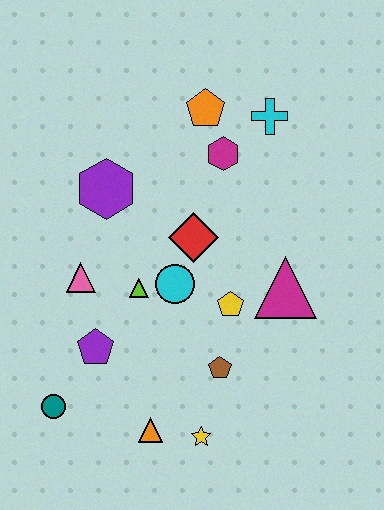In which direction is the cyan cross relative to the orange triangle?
The cyan cross is above the orange triangle.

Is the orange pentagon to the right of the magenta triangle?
No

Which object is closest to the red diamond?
The cyan circle is closest to the red diamond.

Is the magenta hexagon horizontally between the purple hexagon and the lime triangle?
No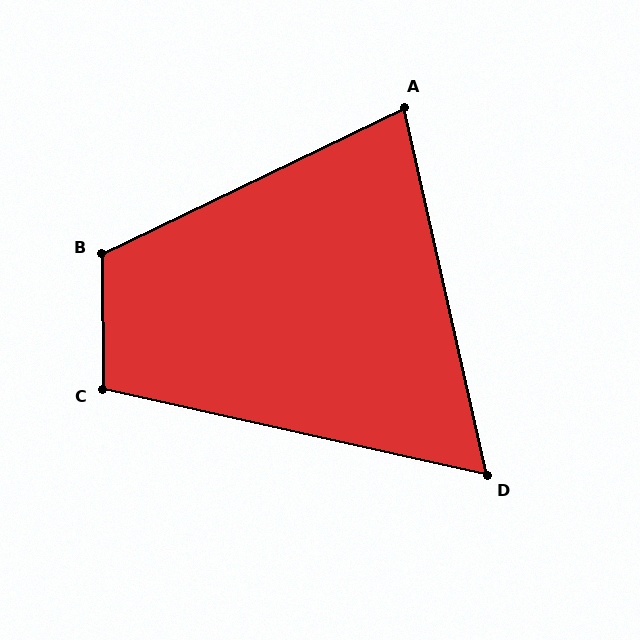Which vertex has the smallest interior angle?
D, at approximately 65 degrees.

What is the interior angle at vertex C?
Approximately 103 degrees (obtuse).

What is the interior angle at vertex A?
Approximately 77 degrees (acute).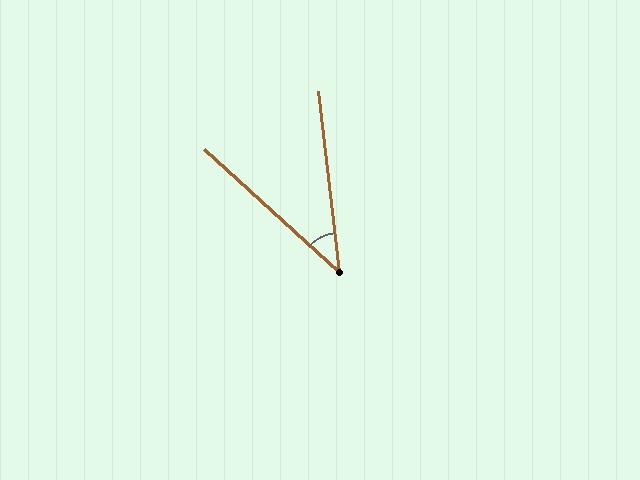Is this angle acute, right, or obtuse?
It is acute.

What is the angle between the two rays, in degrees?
Approximately 41 degrees.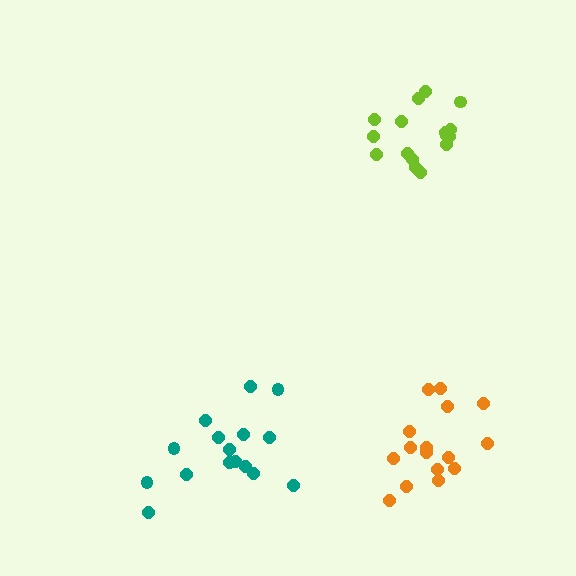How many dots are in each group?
Group 1: 16 dots, Group 2: 16 dots, Group 3: 16 dots (48 total).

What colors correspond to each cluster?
The clusters are colored: lime, teal, orange.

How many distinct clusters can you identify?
There are 3 distinct clusters.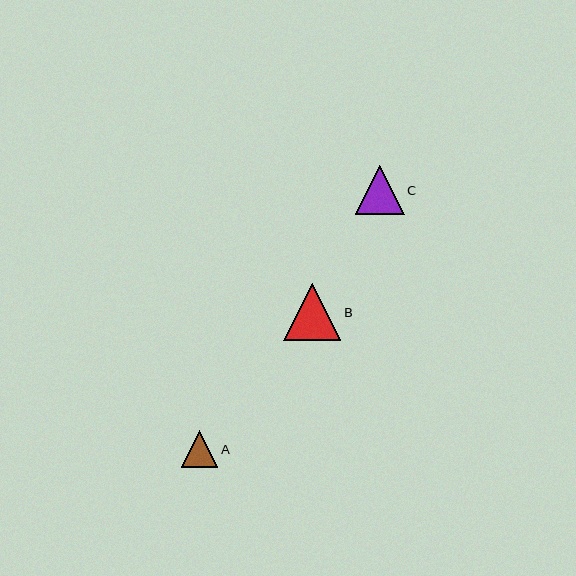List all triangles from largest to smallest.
From largest to smallest: B, C, A.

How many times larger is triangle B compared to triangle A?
Triangle B is approximately 1.5 times the size of triangle A.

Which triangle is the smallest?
Triangle A is the smallest with a size of approximately 37 pixels.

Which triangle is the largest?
Triangle B is the largest with a size of approximately 57 pixels.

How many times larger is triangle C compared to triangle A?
Triangle C is approximately 1.3 times the size of triangle A.